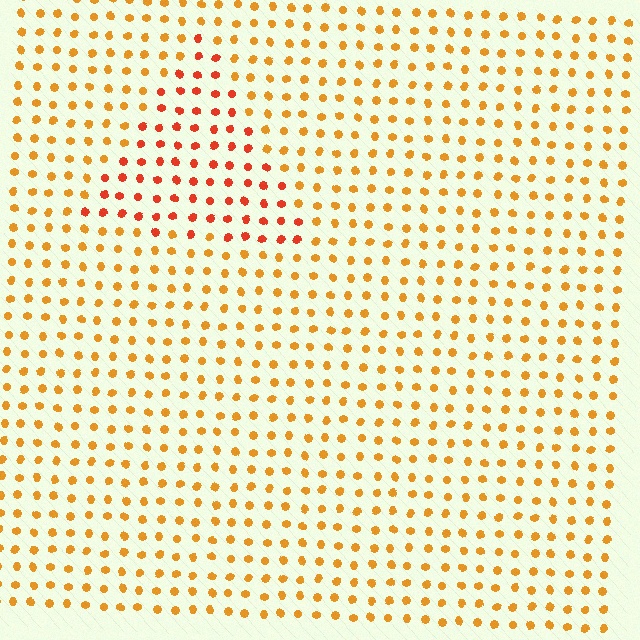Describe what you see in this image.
The image is filled with small orange elements in a uniform arrangement. A triangle-shaped region is visible where the elements are tinted to a slightly different hue, forming a subtle color boundary.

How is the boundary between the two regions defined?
The boundary is defined purely by a slight shift in hue (about 29 degrees). Spacing, size, and orientation are identical on both sides.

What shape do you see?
I see a triangle.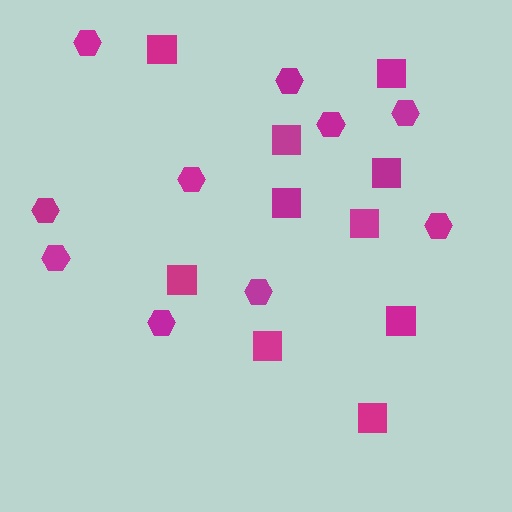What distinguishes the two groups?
There are 2 groups: one group of hexagons (10) and one group of squares (10).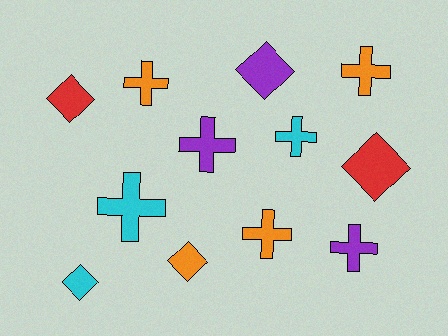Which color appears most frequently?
Orange, with 4 objects.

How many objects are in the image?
There are 12 objects.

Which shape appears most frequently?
Cross, with 7 objects.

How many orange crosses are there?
There are 3 orange crosses.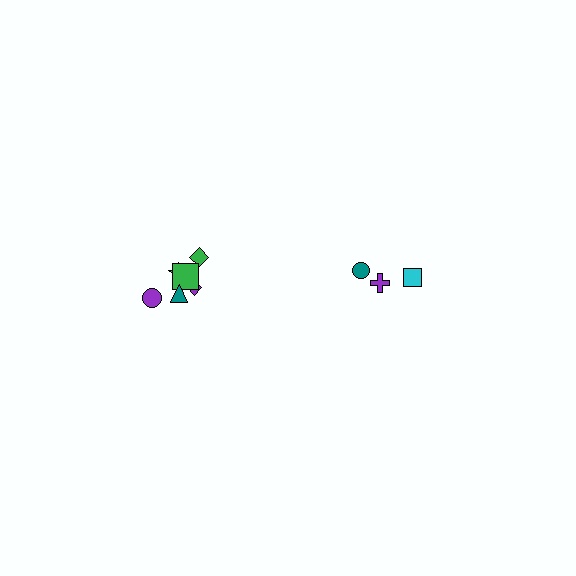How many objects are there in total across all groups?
There are 9 objects.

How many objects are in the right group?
There are 3 objects.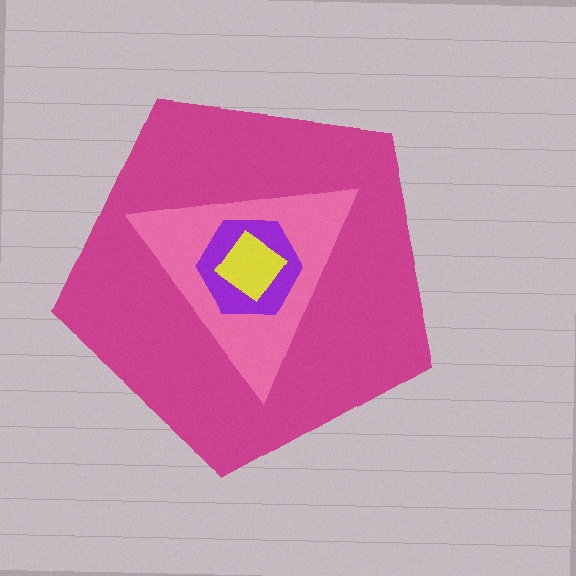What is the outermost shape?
The magenta pentagon.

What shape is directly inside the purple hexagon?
The yellow diamond.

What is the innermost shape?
The yellow diamond.